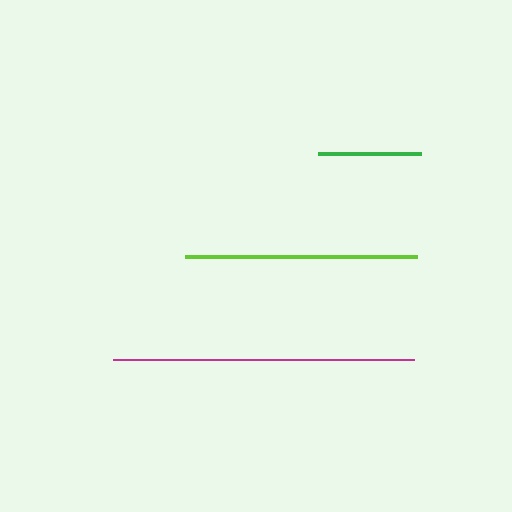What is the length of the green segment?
The green segment is approximately 103 pixels long.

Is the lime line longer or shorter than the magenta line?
The magenta line is longer than the lime line.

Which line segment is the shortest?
The green line is the shortest at approximately 103 pixels.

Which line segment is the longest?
The magenta line is the longest at approximately 300 pixels.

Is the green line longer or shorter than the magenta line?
The magenta line is longer than the green line.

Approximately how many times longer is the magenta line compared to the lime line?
The magenta line is approximately 1.3 times the length of the lime line.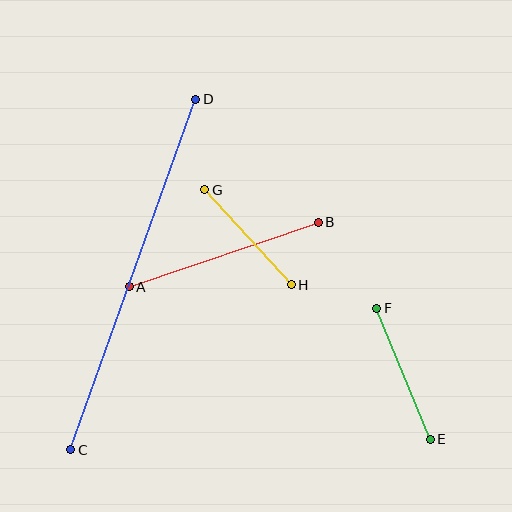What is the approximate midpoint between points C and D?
The midpoint is at approximately (133, 275) pixels.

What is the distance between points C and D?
The distance is approximately 372 pixels.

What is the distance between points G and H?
The distance is approximately 129 pixels.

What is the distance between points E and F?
The distance is approximately 141 pixels.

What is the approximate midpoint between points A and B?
The midpoint is at approximately (224, 255) pixels.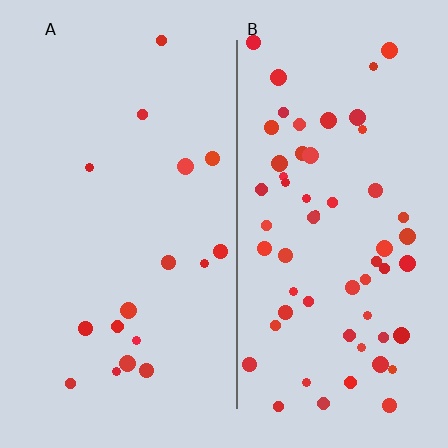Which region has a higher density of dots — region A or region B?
B (the right).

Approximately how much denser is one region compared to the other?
Approximately 3.5× — region B over region A.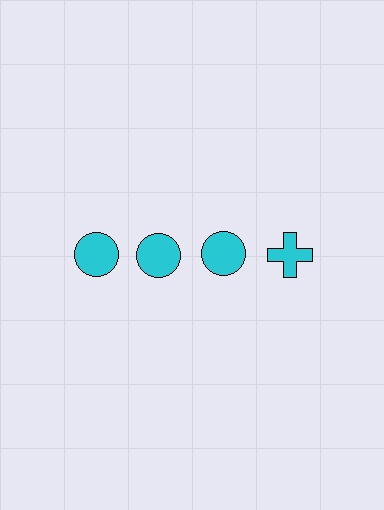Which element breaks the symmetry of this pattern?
The cyan cross in the top row, second from right column breaks the symmetry. All other shapes are cyan circles.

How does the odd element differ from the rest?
It has a different shape: cross instead of circle.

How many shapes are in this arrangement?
There are 4 shapes arranged in a grid pattern.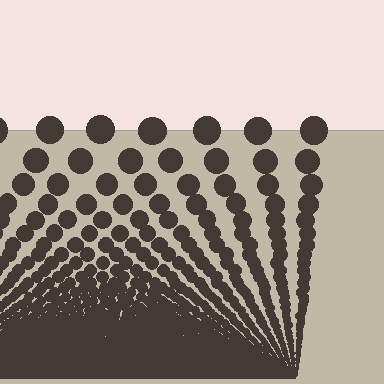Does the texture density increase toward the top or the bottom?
Density increases toward the bottom.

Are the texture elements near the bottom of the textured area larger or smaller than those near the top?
Smaller. The gradient is inverted — elements near the bottom are smaller and denser.